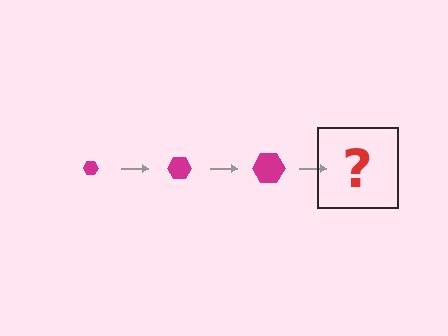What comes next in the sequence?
The next element should be a magenta hexagon, larger than the previous one.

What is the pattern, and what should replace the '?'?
The pattern is that the hexagon gets progressively larger each step. The '?' should be a magenta hexagon, larger than the previous one.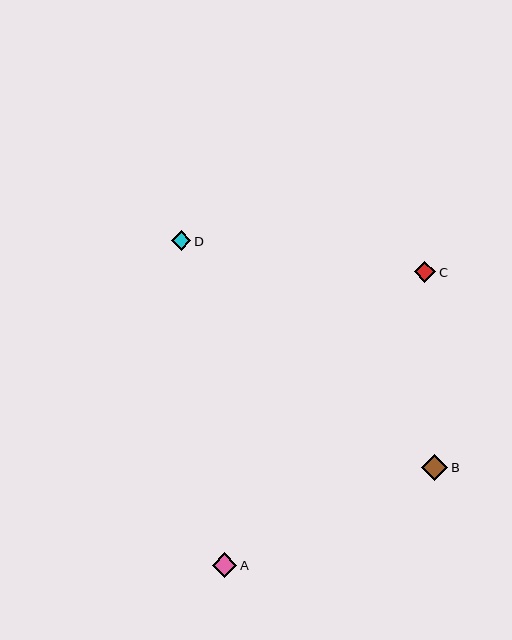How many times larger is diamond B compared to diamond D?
Diamond B is approximately 1.3 times the size of diamond D.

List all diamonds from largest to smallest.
From largest to smallest: B, A, C, D.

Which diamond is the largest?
Diamond B is the largest with a size of approximately 26 pixels.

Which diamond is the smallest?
Diamond D is the smallest with a size of approximately 19 pixels.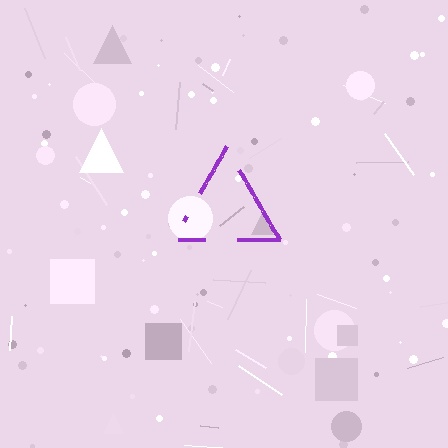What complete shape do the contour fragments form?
The contour fragments form a triangle.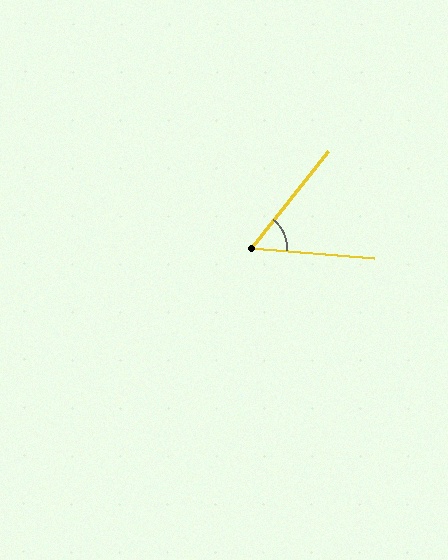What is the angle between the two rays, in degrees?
Approximately 56 degrees.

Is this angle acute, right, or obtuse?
It is acute.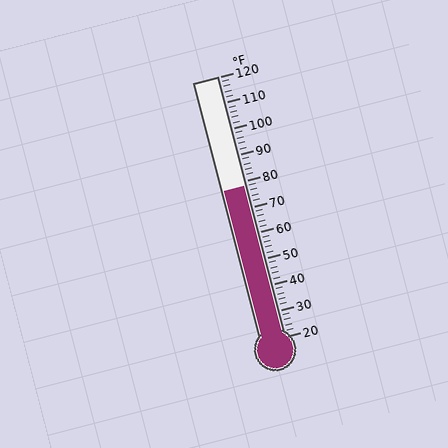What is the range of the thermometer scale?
The thermometer scale ranges from 20°F to 120°F.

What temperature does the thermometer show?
The thermometer shows approximately 78°F.